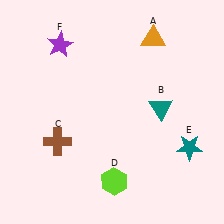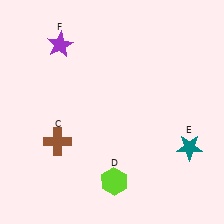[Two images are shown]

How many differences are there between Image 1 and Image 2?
There are 2 differences between the two images.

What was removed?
The teal triangle (B), the orange triangle (A) were removed in Image 2.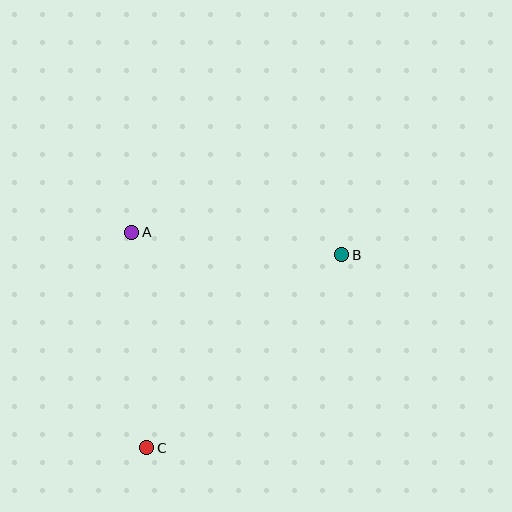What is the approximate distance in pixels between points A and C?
The distance between A and C is approximately 216 pixels.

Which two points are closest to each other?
Points A and B are closest to each other.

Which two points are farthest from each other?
Points B and C are farthest from each other.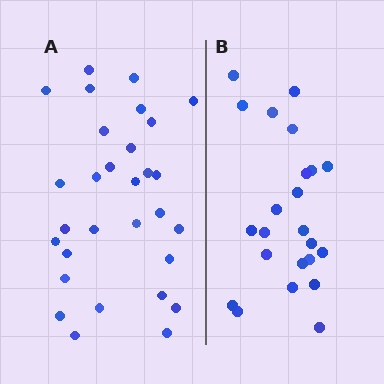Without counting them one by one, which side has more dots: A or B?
Region A (the left region) has more dots.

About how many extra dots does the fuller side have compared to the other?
Region A has roughly 8 or so more dots than region B.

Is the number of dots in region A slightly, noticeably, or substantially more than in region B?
Region A has noticeably more, but not dramatically so. The ratio is roughly 1.3 to 1.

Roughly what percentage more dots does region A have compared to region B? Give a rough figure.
About 30% more.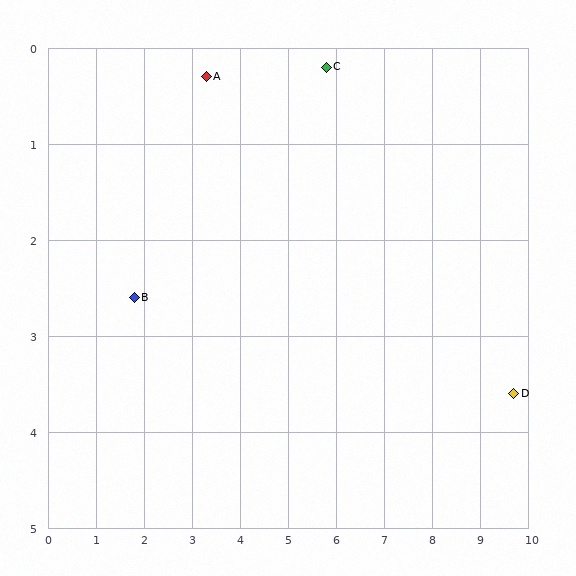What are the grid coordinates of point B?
Point B is at approximately (1.8, 2.6).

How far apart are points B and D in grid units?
Points B and D are about 8.0 grid units apart.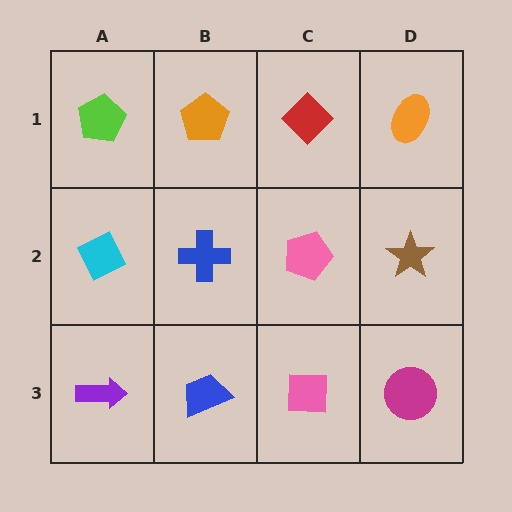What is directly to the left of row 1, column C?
An orange pentagon.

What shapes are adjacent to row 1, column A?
A cyan diamond (row 2, column A), an orange pentagon (row 1, column B).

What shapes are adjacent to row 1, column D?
A brown star (row 2, column D), a red diamond (row 1, column C).